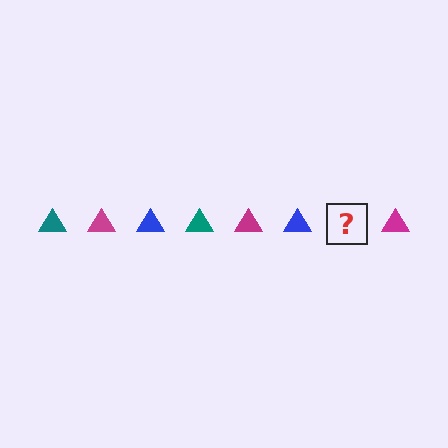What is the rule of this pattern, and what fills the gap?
The rule is that the pattern cycles through teal, magenta, blue triangles. The gap should be filled with a teal triangle.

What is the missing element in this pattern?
The missing element is a teal triangle.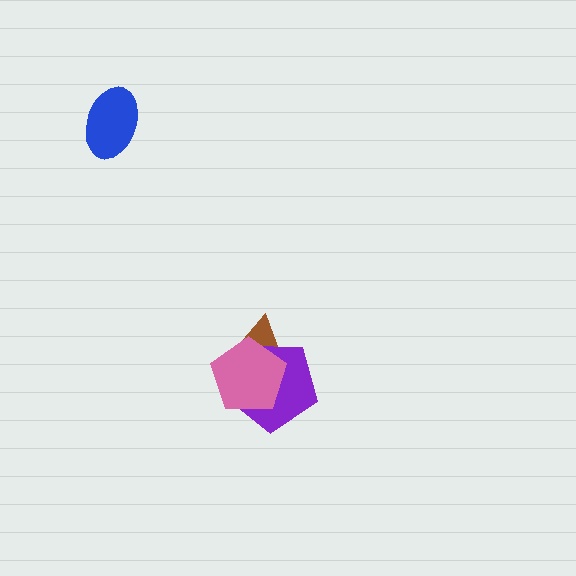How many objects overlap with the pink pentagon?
2 objects overlap with the pink pentagon.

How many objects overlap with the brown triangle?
2 objects overlap with the brown triangle.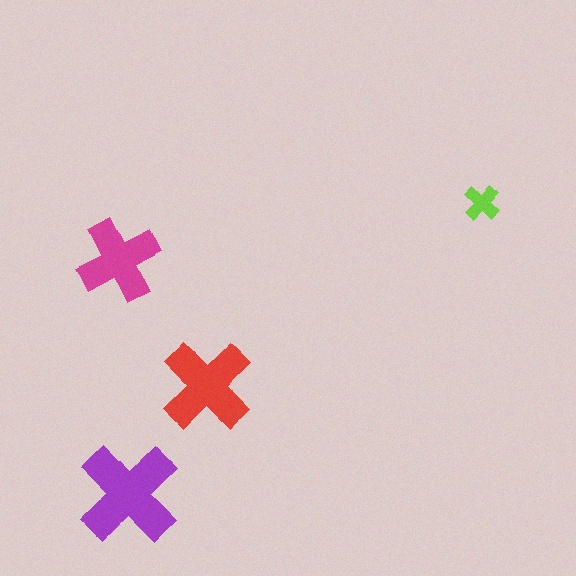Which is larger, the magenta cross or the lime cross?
The magenta one.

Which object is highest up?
The lime cross is topmost.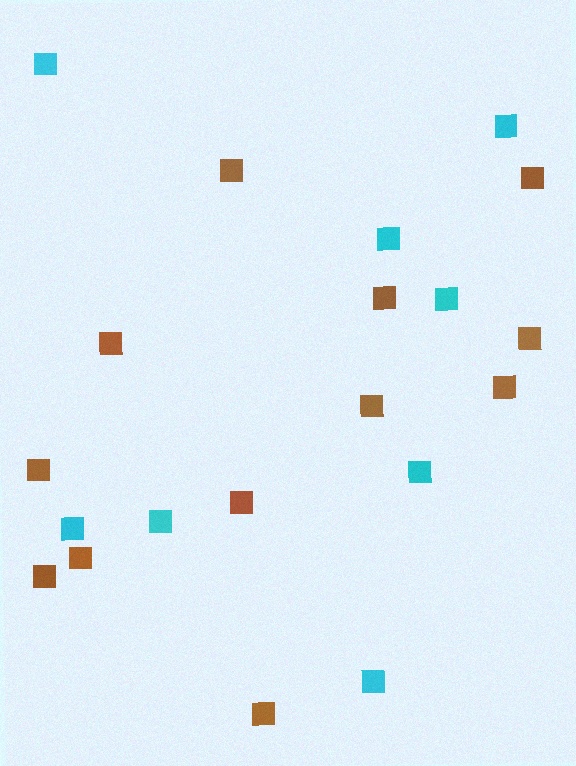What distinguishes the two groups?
There are 2 groups: one group of brown squares (12) and one group of cyan squares (8).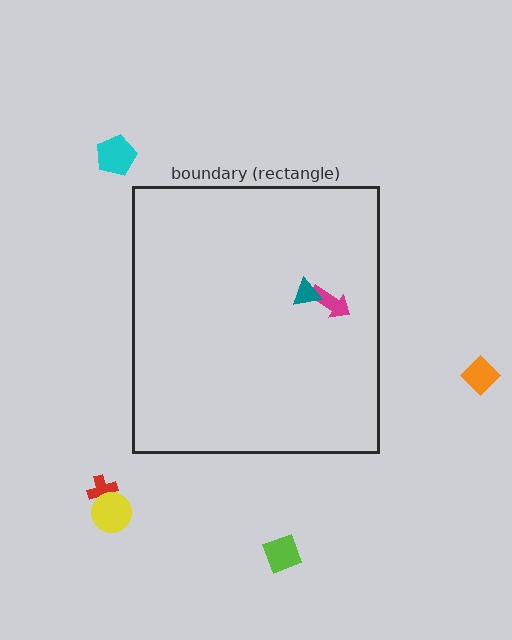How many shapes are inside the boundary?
2 inside, 5 outside.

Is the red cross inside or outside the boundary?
Outside.